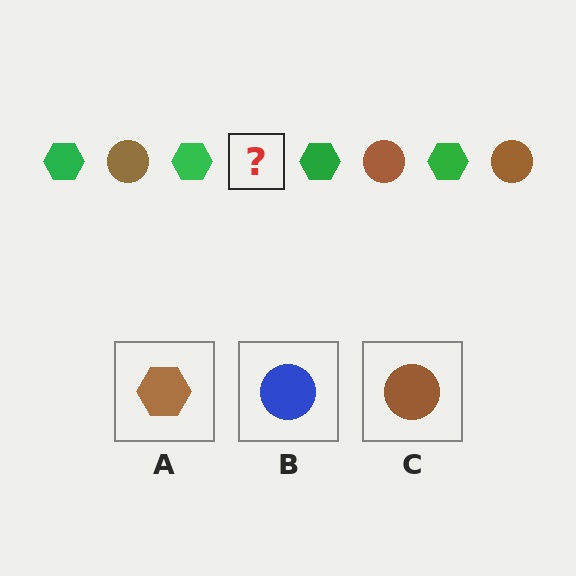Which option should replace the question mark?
Option C.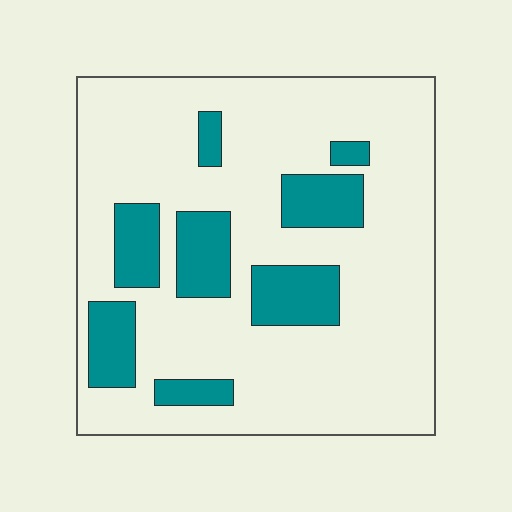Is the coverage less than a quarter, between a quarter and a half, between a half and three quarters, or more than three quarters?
Less than a quarter.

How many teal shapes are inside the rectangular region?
8.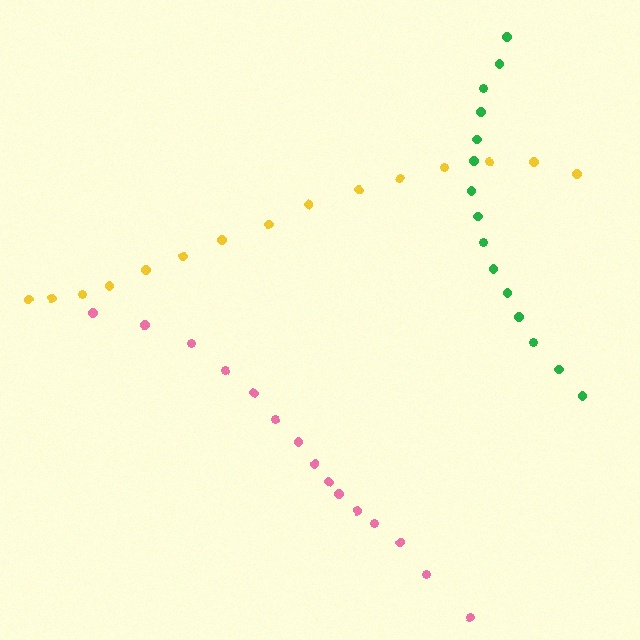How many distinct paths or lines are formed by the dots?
There are 3 distinct paths.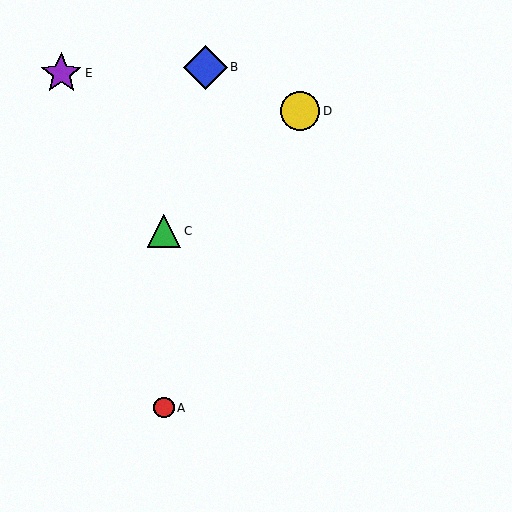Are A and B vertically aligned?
No, A is at x≈164 and B is at x≈206.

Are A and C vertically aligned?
Yes, both are at x≈164.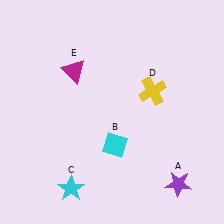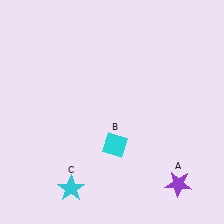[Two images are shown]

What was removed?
The yellow cross (D), the magenta triangle (E) were removed in Image 2.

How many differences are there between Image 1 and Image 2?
There are 2 differences between the two images.